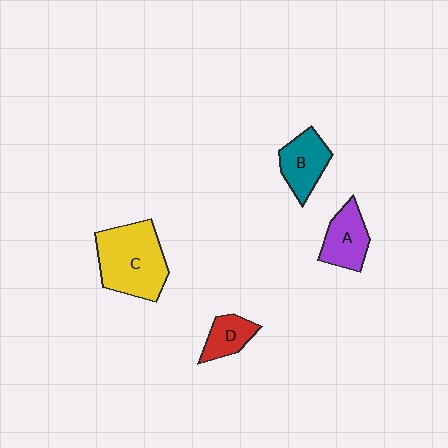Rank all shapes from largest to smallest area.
From largest to smallest: C (yellow), B (teal), A (purple), D (red).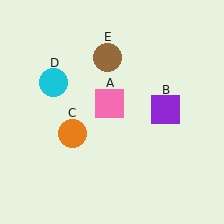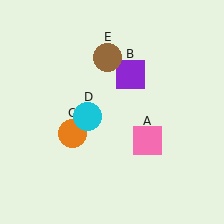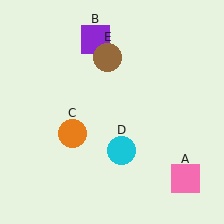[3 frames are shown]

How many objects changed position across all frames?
3 objects changed position: pink square (object A), purple square (object B), cyan circle (object D).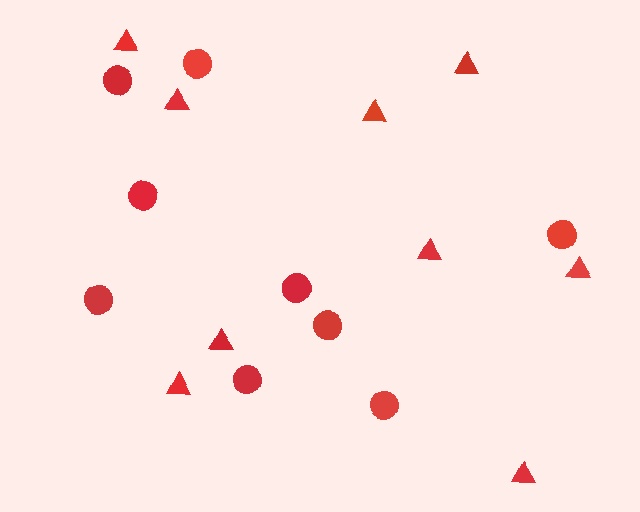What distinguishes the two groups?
There are 2 groups: one group of circles (9) and one group of triangles (9).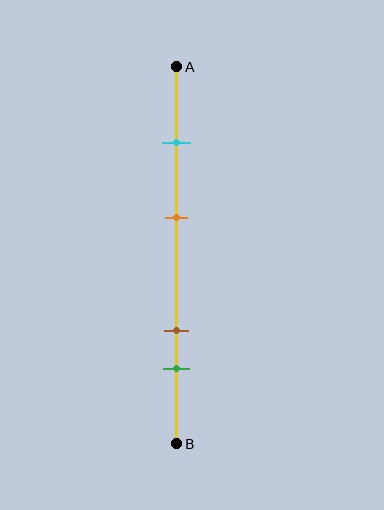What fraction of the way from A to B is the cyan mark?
The cyan mark is approximately 20% (0.2) of the way from A to B.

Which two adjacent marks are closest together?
The brown and green marks are the closest adjacent pair.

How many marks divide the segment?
There are 4 marks dividing the segment.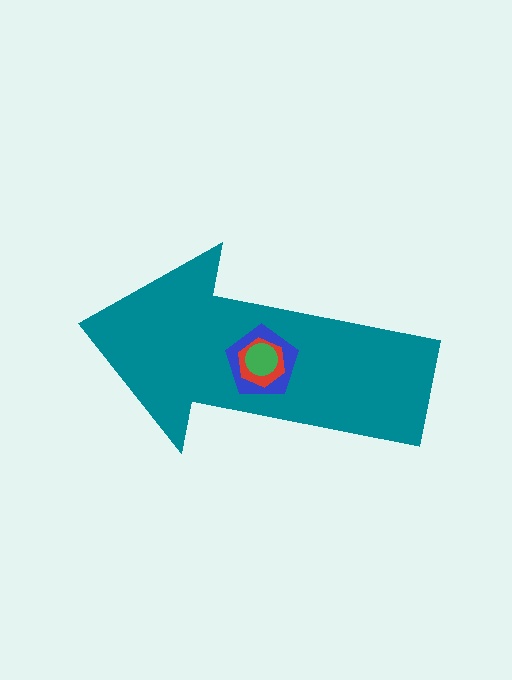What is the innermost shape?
The green circle.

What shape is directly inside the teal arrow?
The blue pentagon.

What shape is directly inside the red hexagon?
The green circle.